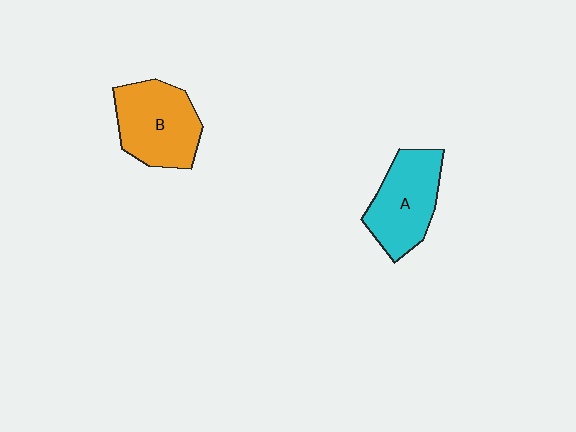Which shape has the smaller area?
Shape A (cyan).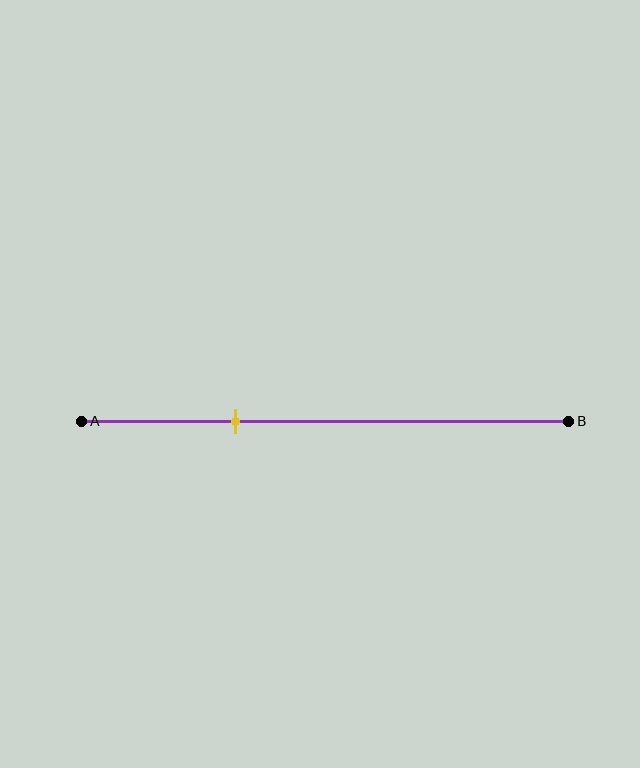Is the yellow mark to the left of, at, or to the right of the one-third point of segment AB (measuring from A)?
The yellow mark is approximately at the one-third point of segment AB.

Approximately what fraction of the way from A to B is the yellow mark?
The yellow mark is approximately 30% of the way from A to B.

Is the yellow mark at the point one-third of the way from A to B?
Yes, the mark is approximately at the one-third point.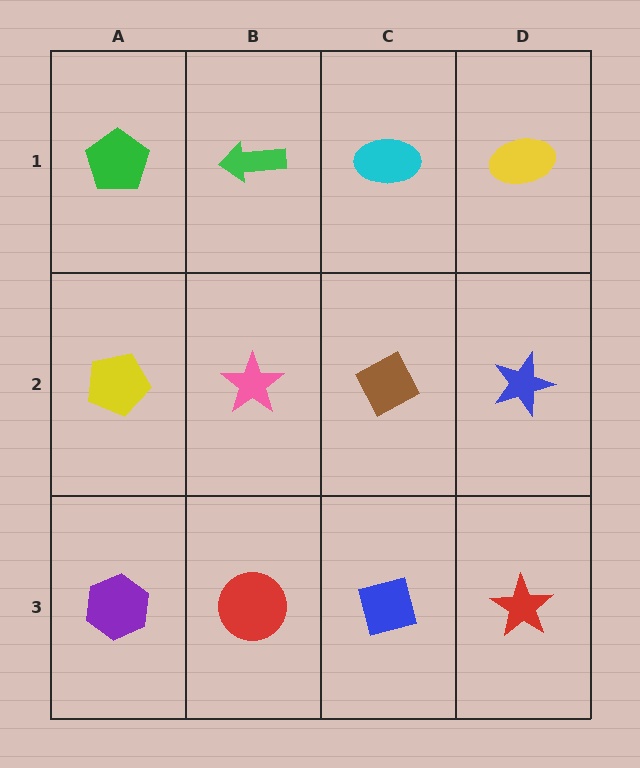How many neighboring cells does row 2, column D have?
3.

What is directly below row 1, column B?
A pink star.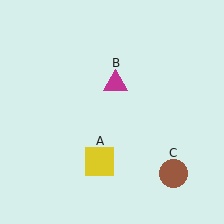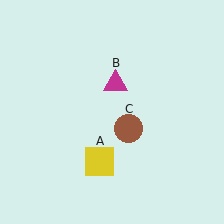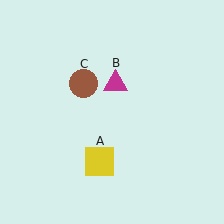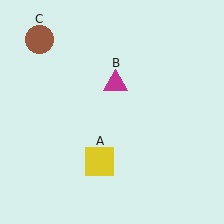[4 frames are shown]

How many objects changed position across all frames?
1 object changed position: brown circle (object C).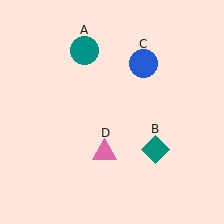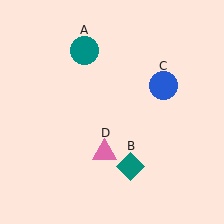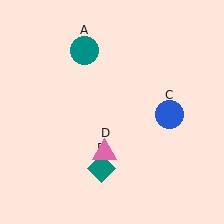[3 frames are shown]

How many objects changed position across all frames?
2 objects changed position: teal diamond (object B), blue circle (object C).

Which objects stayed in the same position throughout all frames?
Teal circle (object A) and pink triangle (object D) remained stationary.